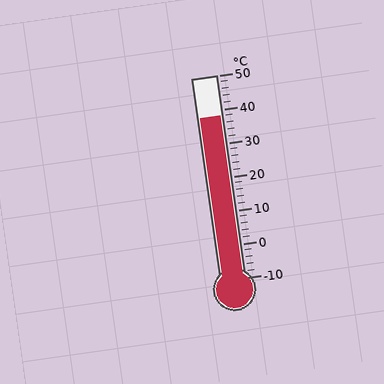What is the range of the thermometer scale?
The thermometer scale ranges from -10°C to 50°C.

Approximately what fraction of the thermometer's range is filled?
The thermometer is filled to approximately 80% of its range.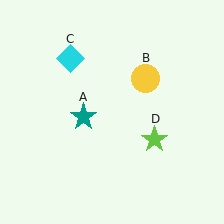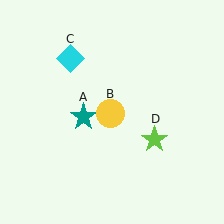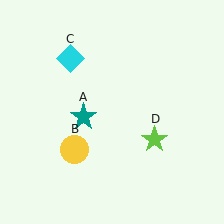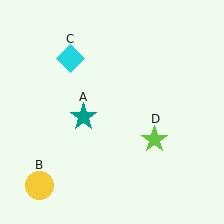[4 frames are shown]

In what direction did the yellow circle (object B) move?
The yellow circle (object B) moved down and to the left.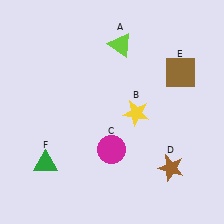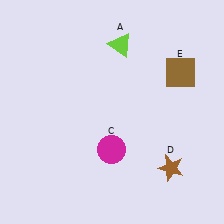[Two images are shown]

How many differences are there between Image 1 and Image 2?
There are 2 differences between the two images.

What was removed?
The green triangle (F), the yellow star (B) were removed in Image 2.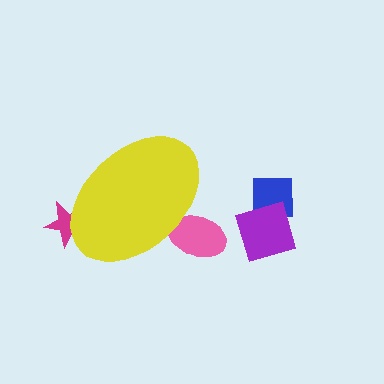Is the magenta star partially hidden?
Yes, the magenta star is partially hidden behind the yellow ellipse.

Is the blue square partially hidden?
No, the blue square is fully visible.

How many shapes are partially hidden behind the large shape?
2 shapes are partially hidden.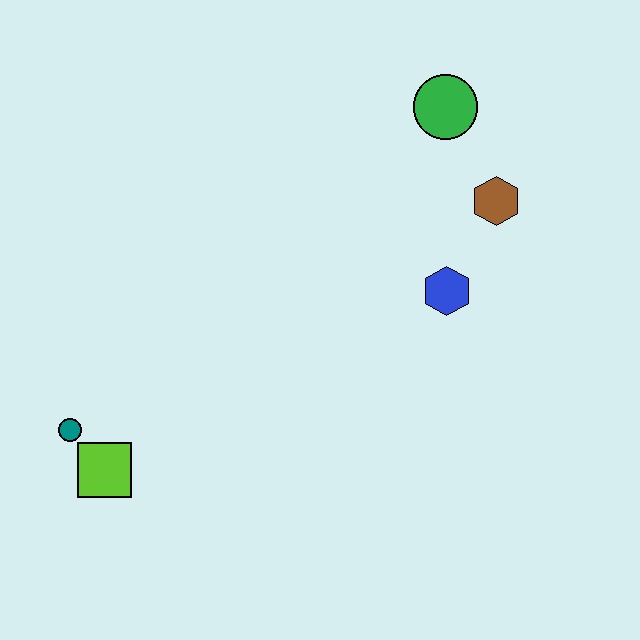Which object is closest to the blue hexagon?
The brown hexagon is closest to the blue hexagon.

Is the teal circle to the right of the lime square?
No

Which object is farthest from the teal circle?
The green circle is farthest from the teal circle.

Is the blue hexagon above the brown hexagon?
No